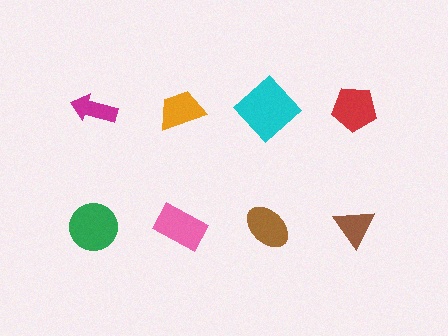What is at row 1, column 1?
A magenta arrow.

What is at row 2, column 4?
A brown triangle.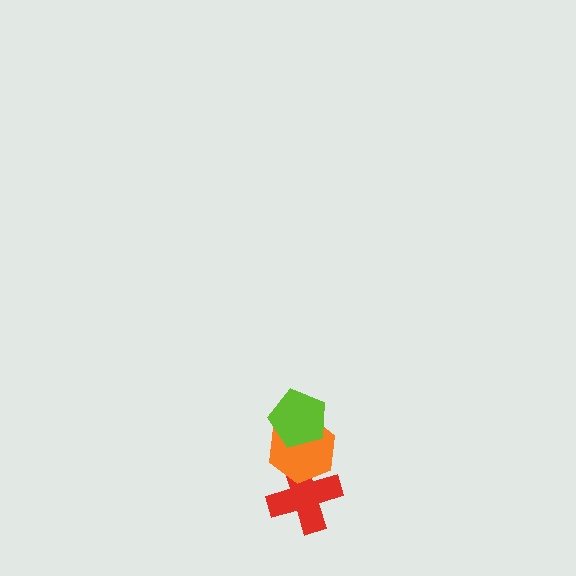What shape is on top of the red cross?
The orange hexagon is on top of the red cross.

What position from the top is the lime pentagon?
The lime pentagon is 1st from the top.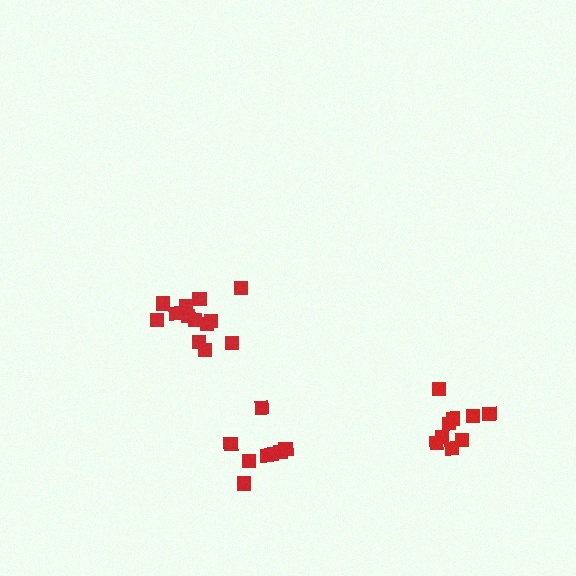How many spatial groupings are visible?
There are 3 spatial groupings.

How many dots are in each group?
Group 1: 8 dots, Group 2: 9 dots, Group 3: 13 dots (30 total).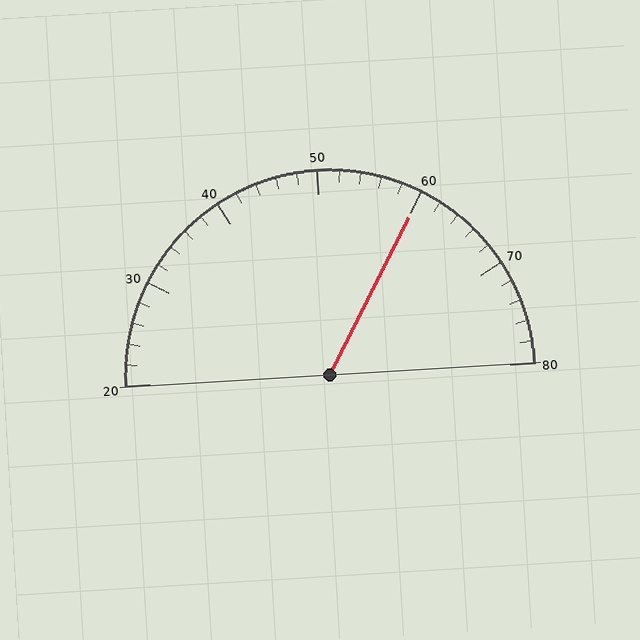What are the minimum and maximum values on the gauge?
The gauge ranges from 20 to 80.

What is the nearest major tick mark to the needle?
The nearest major tick mark is 60.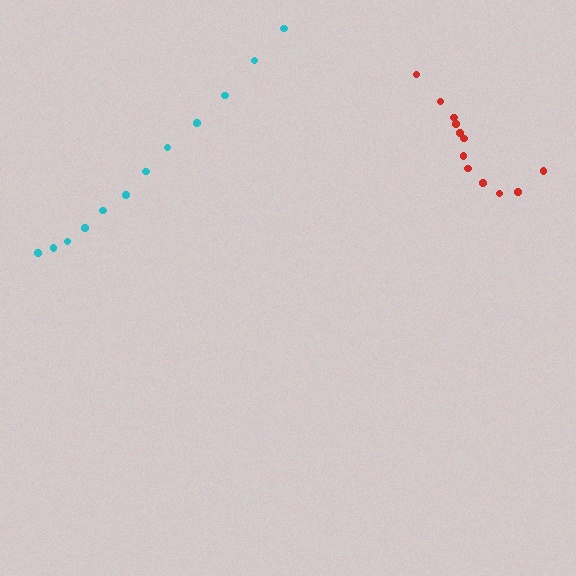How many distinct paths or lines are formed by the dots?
There are 2 distinct paths.